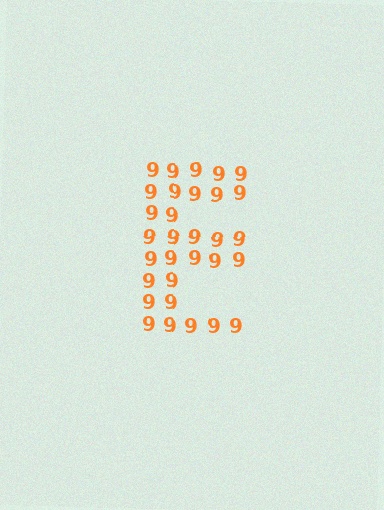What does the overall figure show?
The overall figure shows the letter E.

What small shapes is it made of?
It is made of small digit 9's.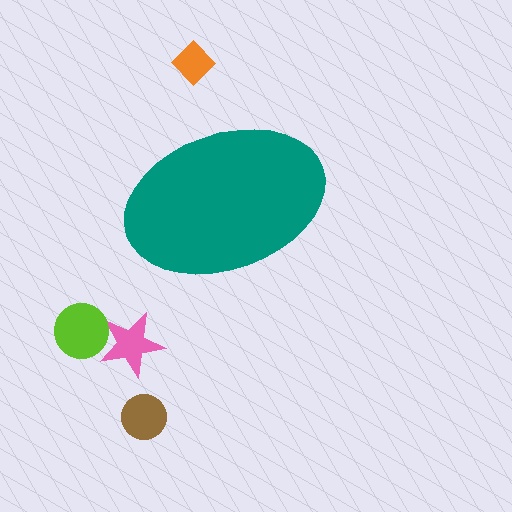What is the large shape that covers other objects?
A teal ellipse.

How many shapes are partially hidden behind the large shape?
0 shapes are partially hidden.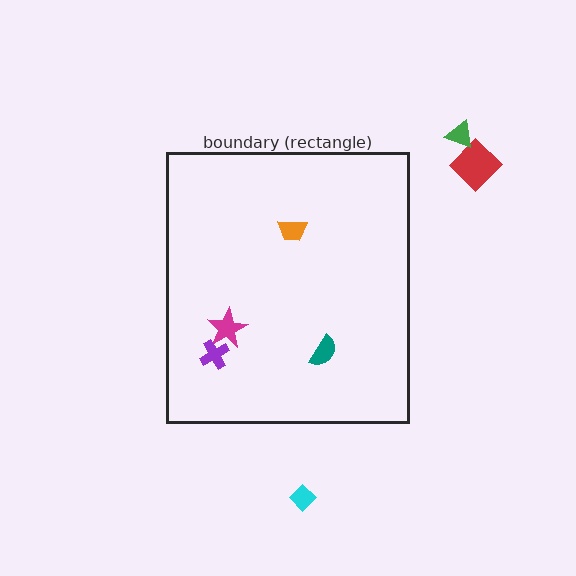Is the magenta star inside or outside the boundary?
Inside.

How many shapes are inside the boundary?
4 inside, 3 outside.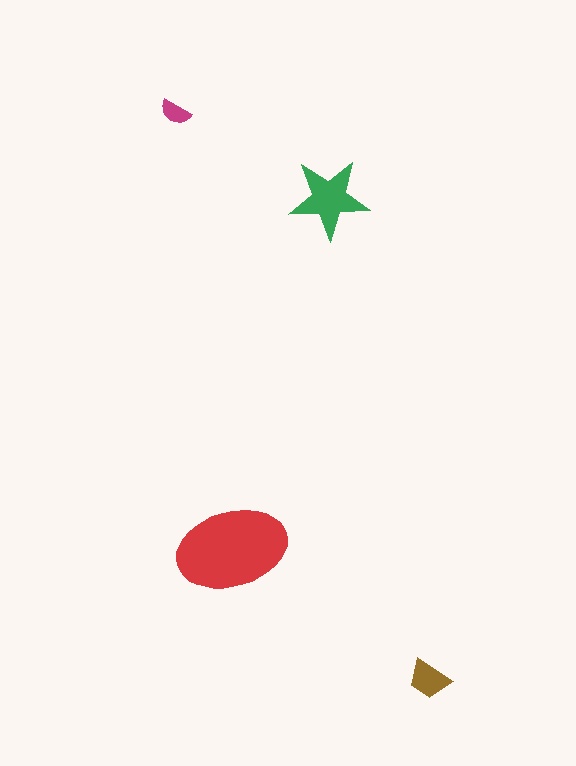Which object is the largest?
The red ellipse.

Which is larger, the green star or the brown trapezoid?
The green star.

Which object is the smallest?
The magenta semicircle.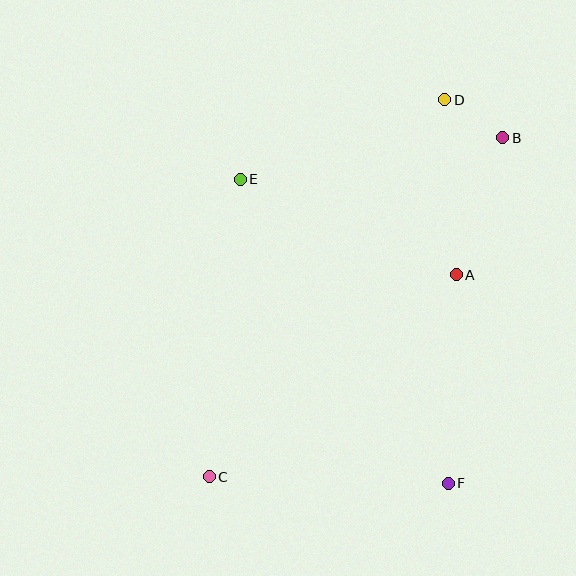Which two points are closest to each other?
Points B and D are closest to each other.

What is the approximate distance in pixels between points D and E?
The distance between D and E is approximately 219 pixels.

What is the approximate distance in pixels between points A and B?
The distance between A and B is approximately 145 pixels.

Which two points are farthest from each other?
Points B and C are farthest from each other.